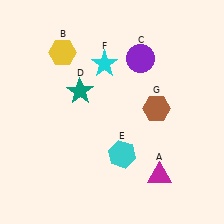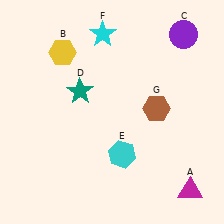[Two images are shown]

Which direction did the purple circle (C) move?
The purple circle (C) moved right.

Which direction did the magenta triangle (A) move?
The magenta triangle (A) moved right.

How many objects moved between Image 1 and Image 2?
3 objects moved between the two images.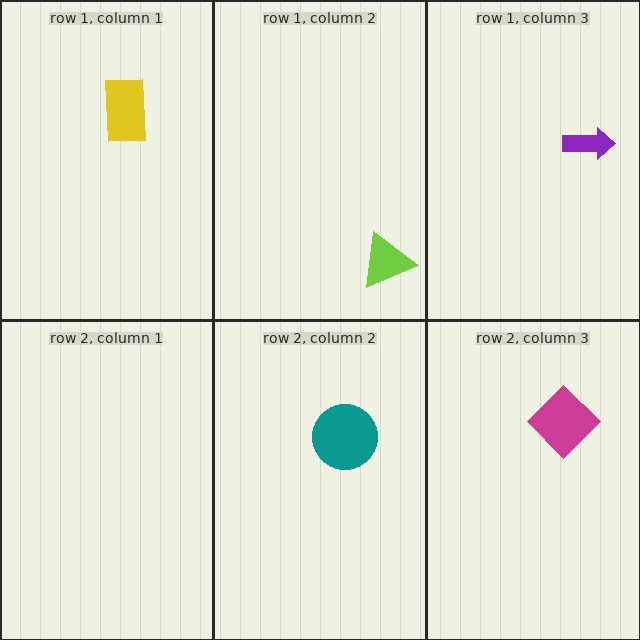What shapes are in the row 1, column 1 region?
The yellow rectangle.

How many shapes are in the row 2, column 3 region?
1.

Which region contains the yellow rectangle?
The row 1, column 1 region.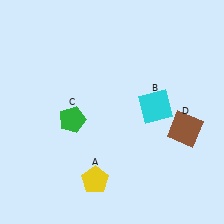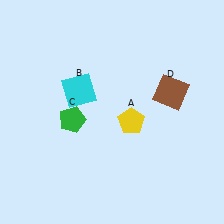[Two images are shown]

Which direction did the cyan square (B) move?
The cyan square (B) moved left.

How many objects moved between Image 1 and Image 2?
3 objects moved between the two images.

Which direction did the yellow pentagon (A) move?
The yellow pentagon (A) moved up.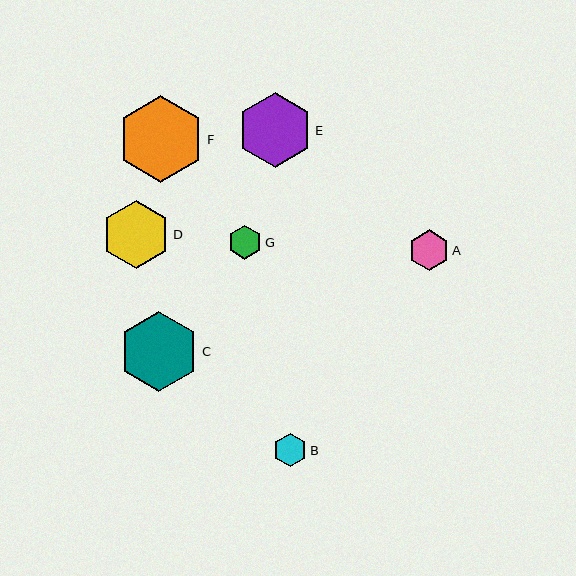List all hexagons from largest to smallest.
From largest to smallest: F, C, E, D, A, G, B.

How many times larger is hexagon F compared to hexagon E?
Hexagon F is approximately 1.2 times the size of hexagon E.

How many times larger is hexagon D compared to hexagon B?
Hexagon D is approximately 2.0 times the size of hexagon B.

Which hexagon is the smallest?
Hexagon B is the smallest with a size of approximately 33 pixels.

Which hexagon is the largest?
Hexagon F is the largest with a size of approximately 87 pixels.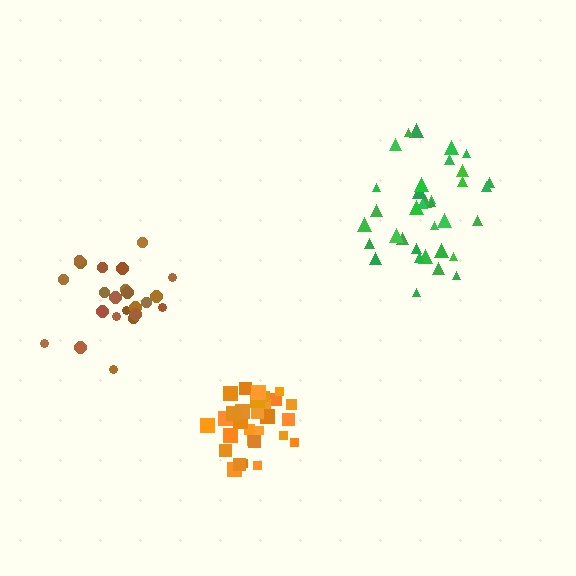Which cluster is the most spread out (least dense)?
Green.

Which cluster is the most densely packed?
Orange.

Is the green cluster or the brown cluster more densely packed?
Brown.